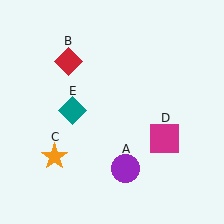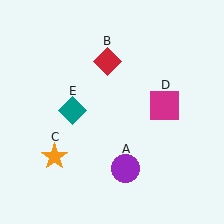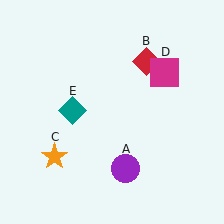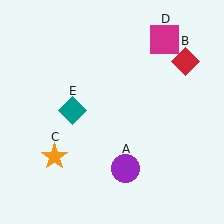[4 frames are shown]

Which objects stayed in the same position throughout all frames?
Purple circle (object A) and orange star (object C) and teal diamond (object E) remained stationary.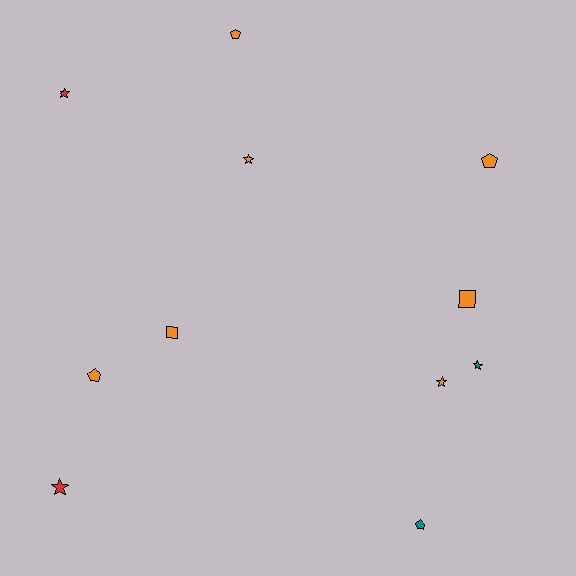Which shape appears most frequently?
Star, with 5 objects.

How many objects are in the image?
There are 11 objects.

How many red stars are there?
There are 2 red stars.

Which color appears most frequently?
Orange, with 7 objects.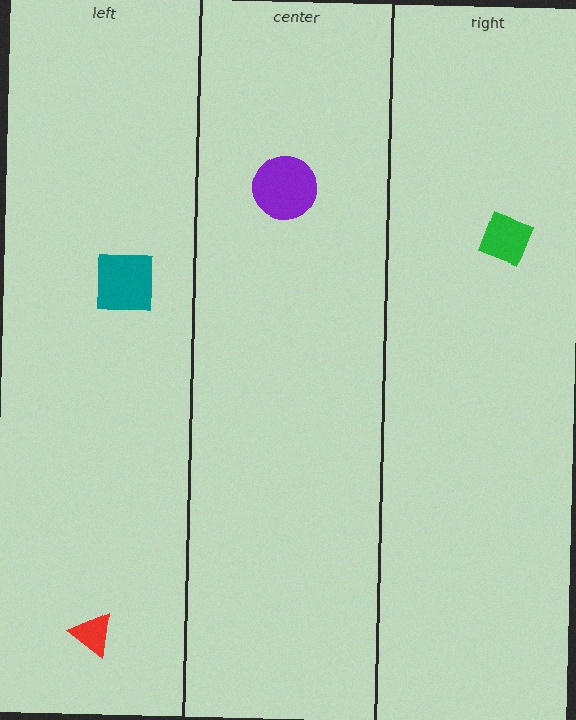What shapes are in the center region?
The purple circle.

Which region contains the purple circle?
The center region.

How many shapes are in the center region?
1.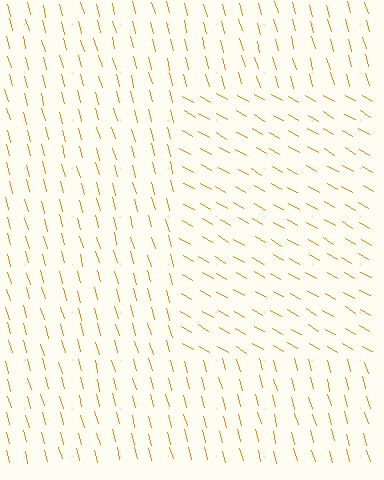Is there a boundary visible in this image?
Yes, there is a texture boundary formed by a change in line orientation.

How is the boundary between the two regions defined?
The boundary is defined purely by a change in line orientation (approximately 45 degrees difference). All lines are the same color and thickness.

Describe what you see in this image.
The image is filled with small orange line segments. A rectangle region in the image has lines oriented differently from the surrounding lines, creating a visible texture boundary.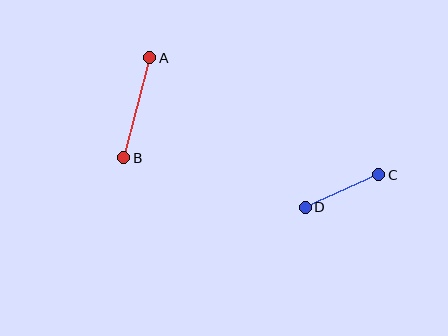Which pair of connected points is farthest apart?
Points A and B are farthest apart.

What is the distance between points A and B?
The distance is approximately 103 pixels.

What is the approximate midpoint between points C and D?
The midpoint is at approximately (342, 191) pixels.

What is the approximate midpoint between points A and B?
The midpoint is at approximately (137, 108) pixels.